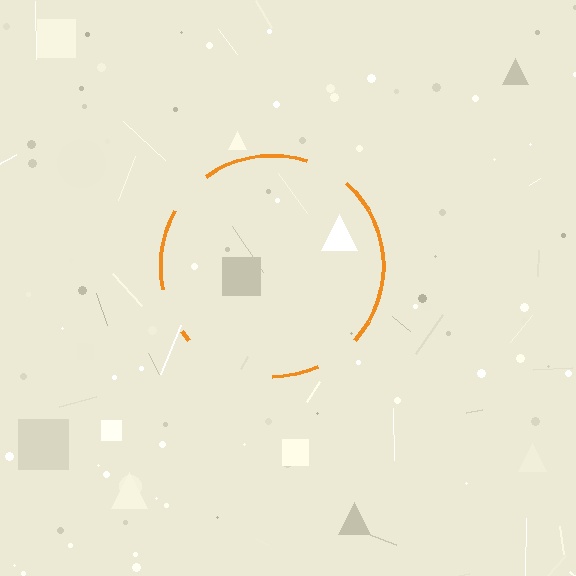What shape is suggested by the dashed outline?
The dashed outline suggests a circle.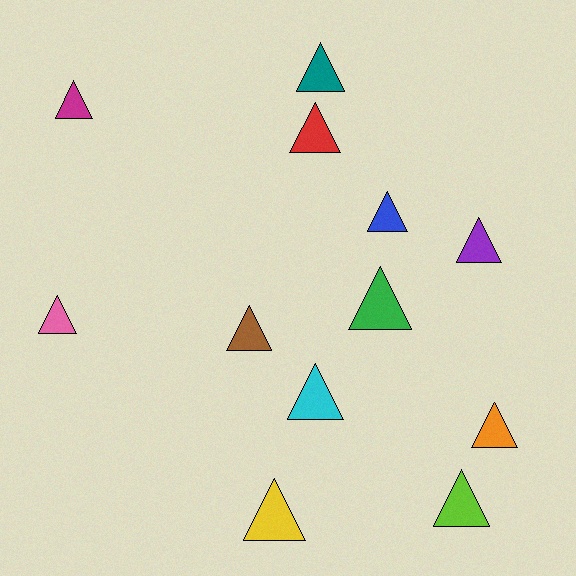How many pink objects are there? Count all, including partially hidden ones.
There is 1 pink object.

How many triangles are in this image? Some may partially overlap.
There are 12 triangles.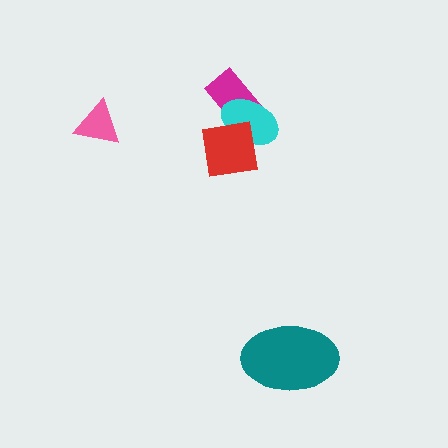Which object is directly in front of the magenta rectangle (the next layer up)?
The cyan ellipse is directly in front of the magenta rectangle.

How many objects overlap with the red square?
2 objects overlap with the red square.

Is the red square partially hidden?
No, no other shape covers it.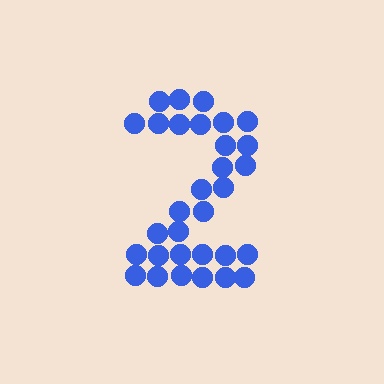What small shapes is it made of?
It is made of small circles.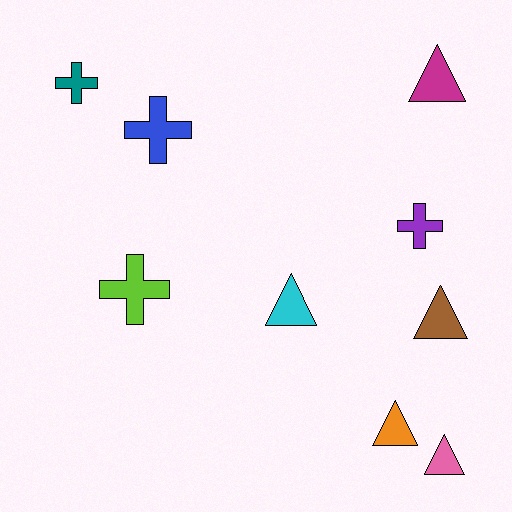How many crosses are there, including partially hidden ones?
There are 4 crosses.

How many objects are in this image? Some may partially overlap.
There are 9 objects.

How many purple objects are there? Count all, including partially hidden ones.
There is 1 purple object.